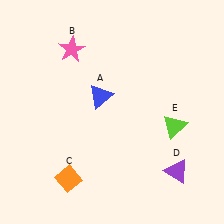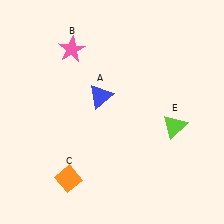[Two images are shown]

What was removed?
The purple triangle (D) was removed in Image 2.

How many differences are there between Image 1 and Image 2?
There is 1 difference between the two images.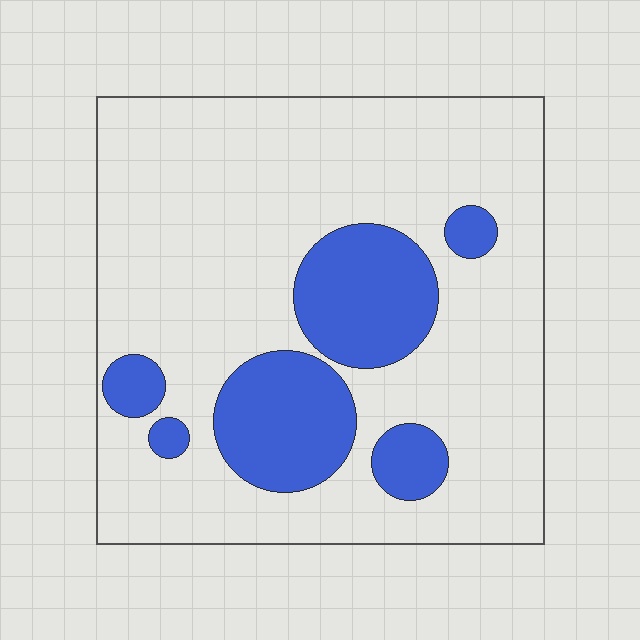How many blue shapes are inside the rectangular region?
6.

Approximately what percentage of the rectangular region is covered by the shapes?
Approximately 20%.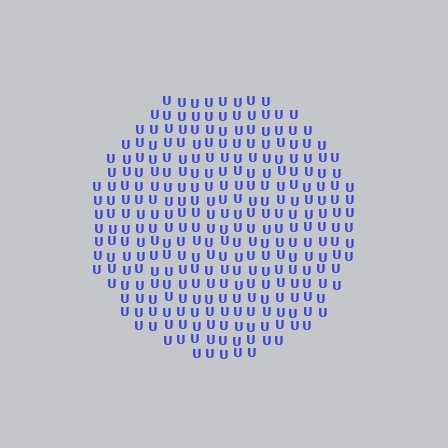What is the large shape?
The large shape is a circle.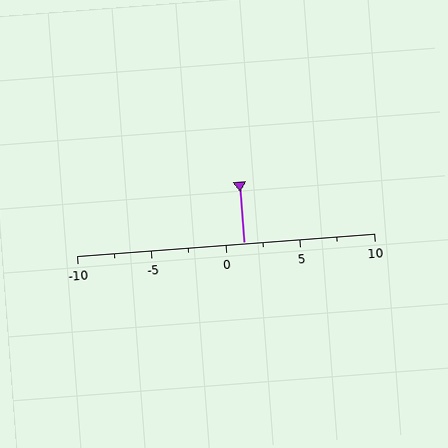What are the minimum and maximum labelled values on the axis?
The axis runs from -10 to 10.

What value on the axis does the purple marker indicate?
The marker indicates approximately 1.2.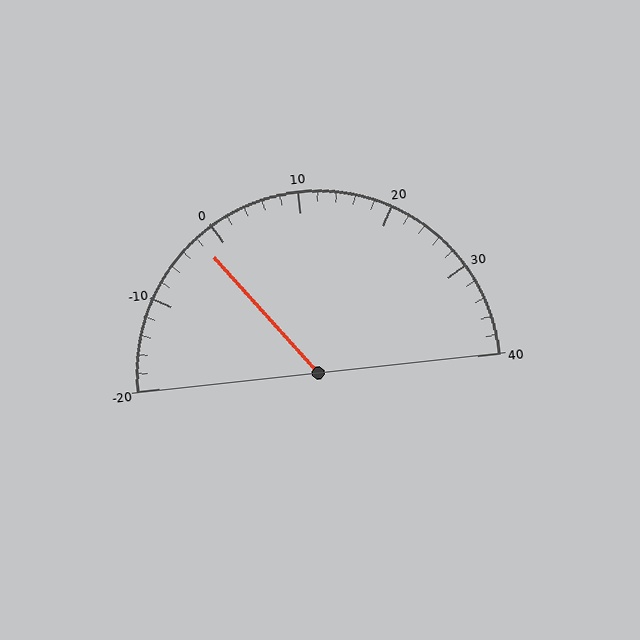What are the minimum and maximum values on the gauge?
The gauge ranges from -20 to 40.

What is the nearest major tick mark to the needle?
The nearest major tick mark is 0.